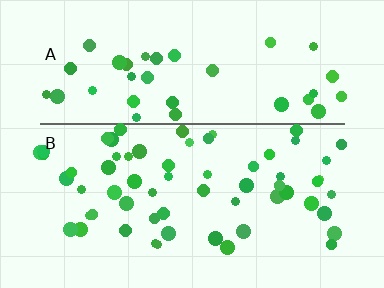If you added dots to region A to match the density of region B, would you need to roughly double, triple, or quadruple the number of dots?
Approximately double.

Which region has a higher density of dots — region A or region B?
B (the bottom).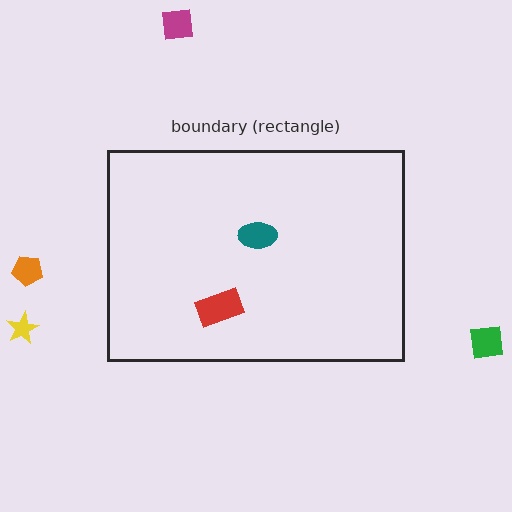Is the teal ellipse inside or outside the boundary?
Inside.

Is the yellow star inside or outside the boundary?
Outside.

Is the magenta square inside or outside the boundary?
Outside.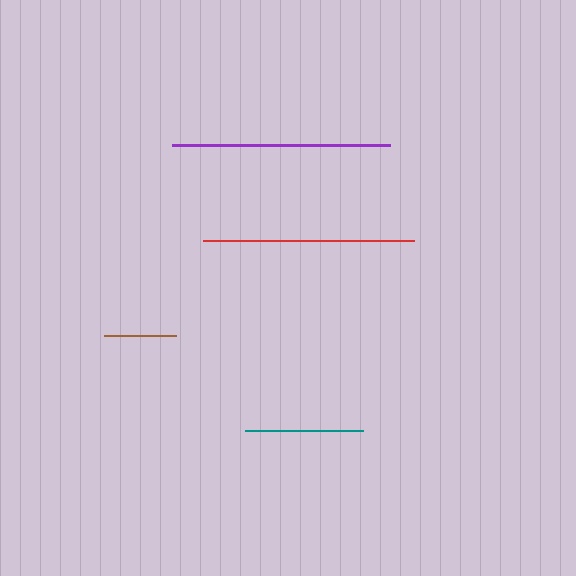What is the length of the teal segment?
The teal segment is approximately 118 pixels long.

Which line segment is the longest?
The purple line is the longest at approximately 218 pixels.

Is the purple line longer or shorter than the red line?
The purple line is longer than the red line.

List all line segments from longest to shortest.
From longest to shortest: purple, red, teal, brown.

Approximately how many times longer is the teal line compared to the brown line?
The teal line is approximately 1.6 times the length of the brown line.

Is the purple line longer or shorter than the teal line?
The purple line is longer than the teal line.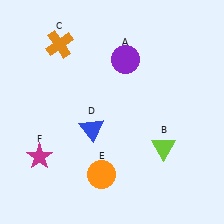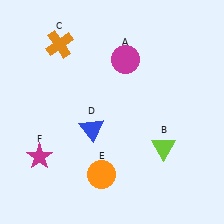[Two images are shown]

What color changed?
The circle (A) changed from purple in Image 1 to magenta in Image 2.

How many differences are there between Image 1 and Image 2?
There is 1 difference between the two images.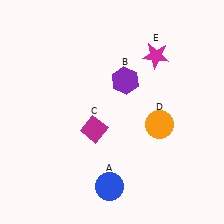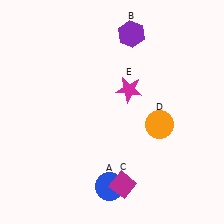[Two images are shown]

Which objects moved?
The objects that moved are: the purple hexagon (B), the magenta diamond (C), the magenta star (E).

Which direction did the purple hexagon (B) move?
The purple hexagon (B) moved up.